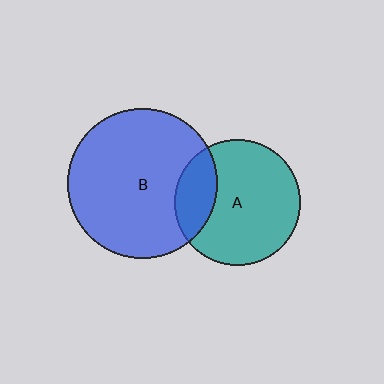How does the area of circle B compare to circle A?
Approximately 1.4 times.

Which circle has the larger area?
Circle B (blue).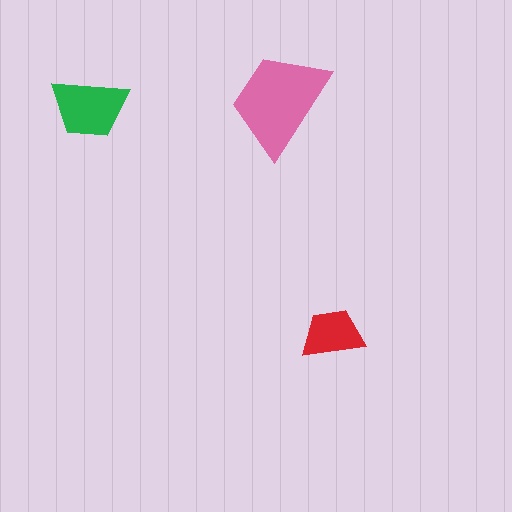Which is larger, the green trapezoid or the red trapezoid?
The green one.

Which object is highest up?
The pink trapezoid is topmost.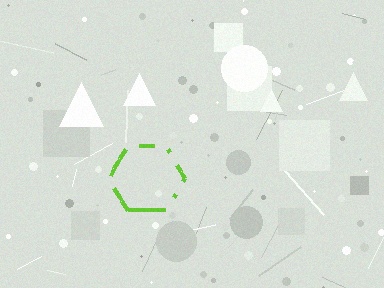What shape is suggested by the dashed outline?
The dashed outline suggests a hexagon.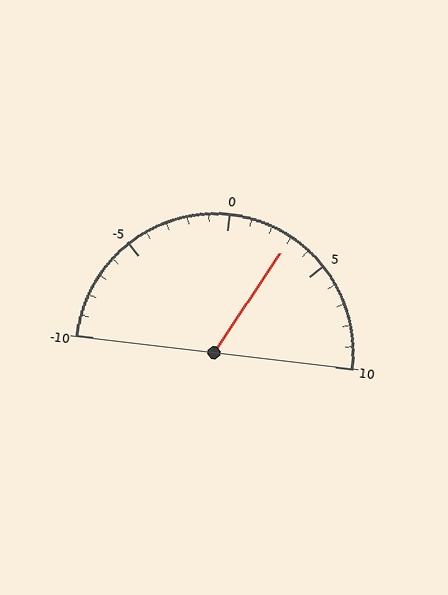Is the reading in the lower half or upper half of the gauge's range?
The reading is in the upper half of the range (-10 to 10).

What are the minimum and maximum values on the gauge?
The gauge ranges from -10 to 10.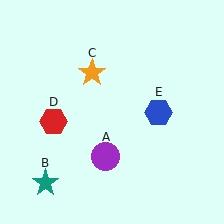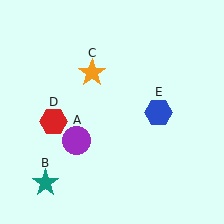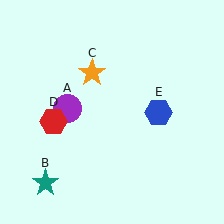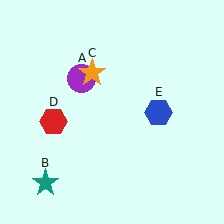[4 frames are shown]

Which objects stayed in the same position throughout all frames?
Teal star (object B) and orange star (object C) and red hexagon (object D) and blue hexagon (object E) remained stationary.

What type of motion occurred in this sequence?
The purple circle (object A) rotated clockwise around the center of the scene.